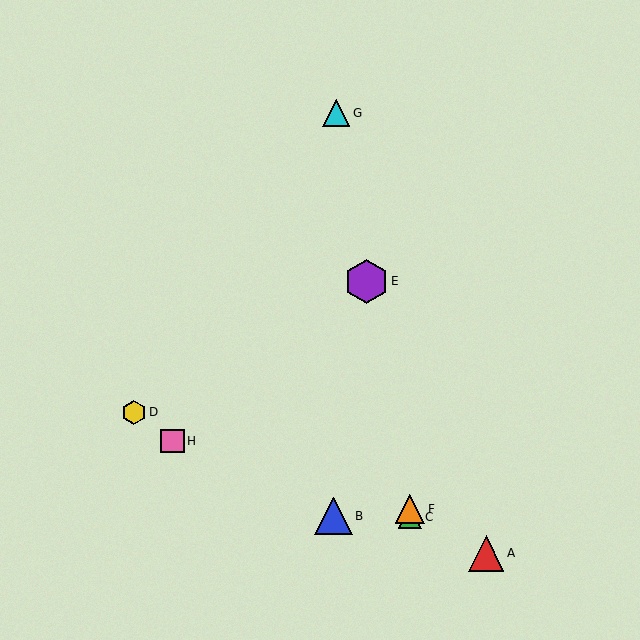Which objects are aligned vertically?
Objects C, F are aligned vertically.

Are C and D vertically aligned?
No, C is at x≈410 and D is at x≈134.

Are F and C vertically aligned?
Yes, both are at x≈410.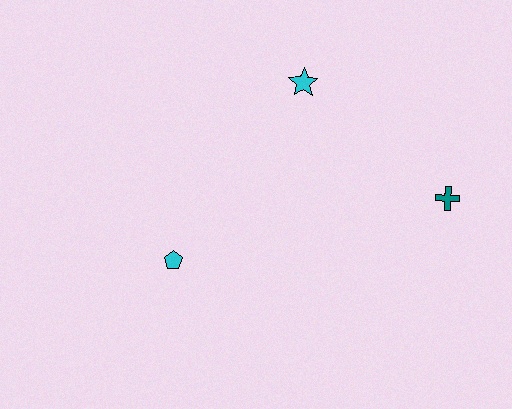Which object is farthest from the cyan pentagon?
The teal cross is farthest from the cyan pentagon.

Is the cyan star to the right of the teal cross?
No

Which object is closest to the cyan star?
The teal cross is closest to the cyan star.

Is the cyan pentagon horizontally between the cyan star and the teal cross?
No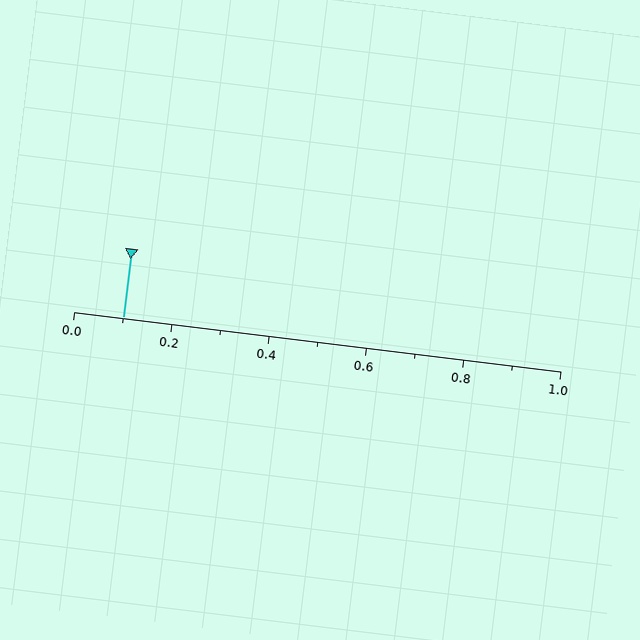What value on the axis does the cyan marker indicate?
The marker indicates approximately 0.1.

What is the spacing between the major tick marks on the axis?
The major ticks are spaced 0.2 apart.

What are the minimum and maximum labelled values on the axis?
The axis runs from 0.0 to 1.0.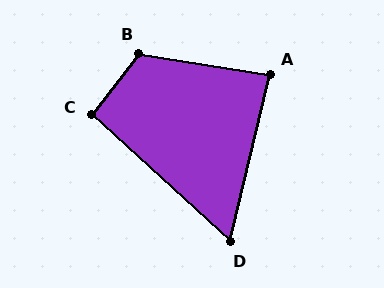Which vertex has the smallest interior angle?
D, at approximately 61 degrees.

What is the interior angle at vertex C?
Approximately 95 degrees (approximately right).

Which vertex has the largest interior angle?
B, at approximately 119 degrees.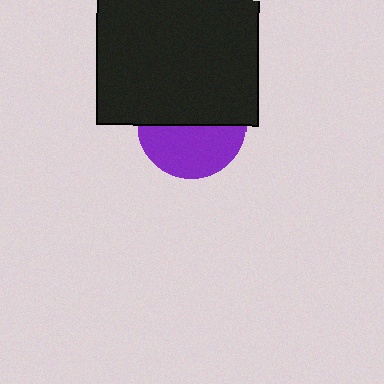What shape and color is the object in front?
The object in front is a black square.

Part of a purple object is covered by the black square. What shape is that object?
It is a circle.